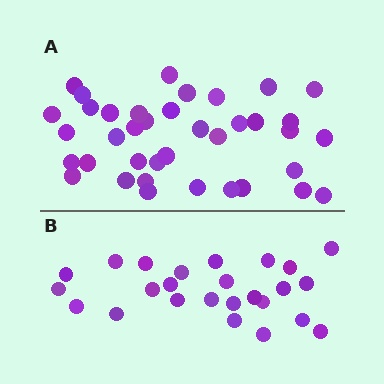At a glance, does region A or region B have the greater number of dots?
Region A (the top region) has more dots.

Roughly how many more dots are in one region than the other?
Region A has approximately 15 more dots than region B.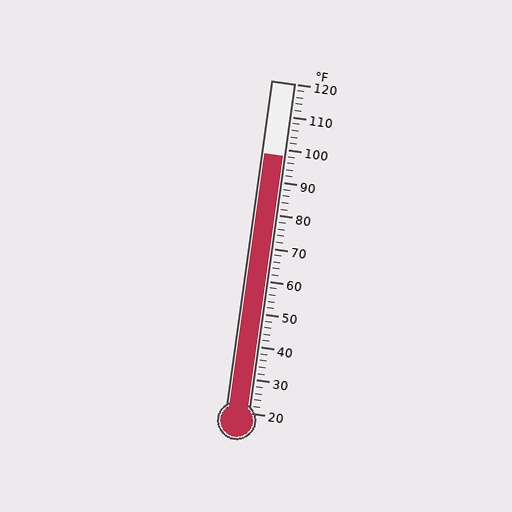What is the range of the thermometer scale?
The thermometer scale ranges from 20°F to 120°F.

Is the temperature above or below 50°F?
The temperature is above 50°F.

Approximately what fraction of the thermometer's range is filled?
The thermometer is filled to approximately 80% of its range.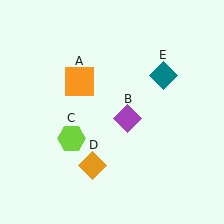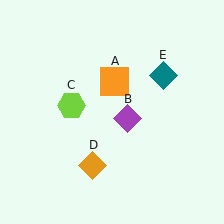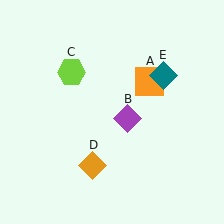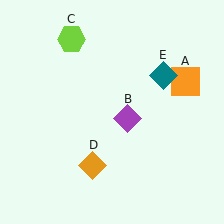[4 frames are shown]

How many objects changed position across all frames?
2 objects changed position: orange square (object A), lime hexagon (object C).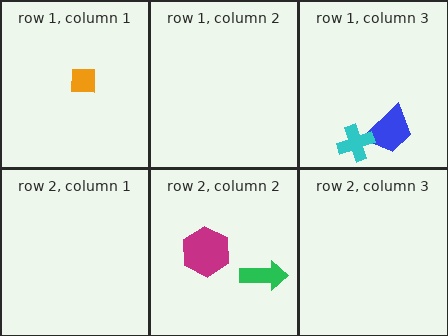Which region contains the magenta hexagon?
The row 2, column 2 region.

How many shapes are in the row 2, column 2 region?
2.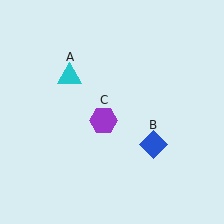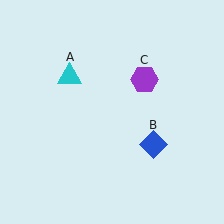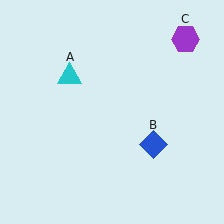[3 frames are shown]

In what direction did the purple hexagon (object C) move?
The purple hexagon (object C) moved up and to the right.